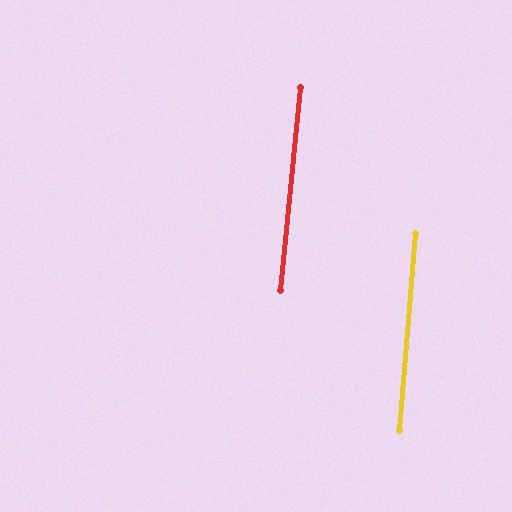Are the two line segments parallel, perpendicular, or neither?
Parallel — their directions differ by only 1.1°.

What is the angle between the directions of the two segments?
Approximately 1 degree.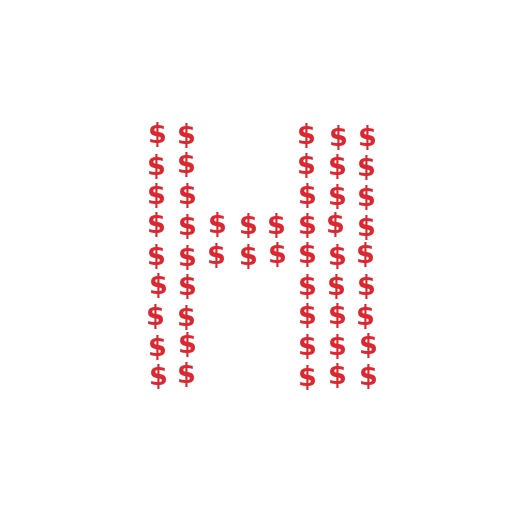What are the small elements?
The small elements are dollar signs.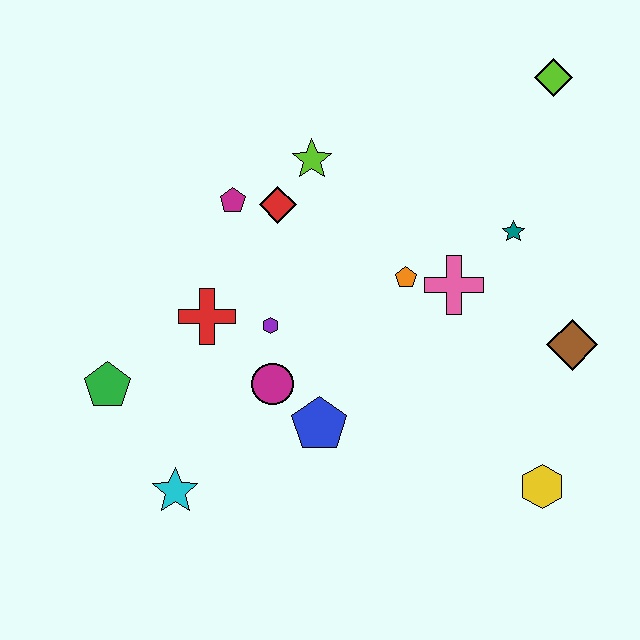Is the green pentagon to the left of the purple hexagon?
Yes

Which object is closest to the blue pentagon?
The magenta circle is closest to the blue pentagon.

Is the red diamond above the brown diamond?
Yes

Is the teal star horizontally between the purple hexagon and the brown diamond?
Yes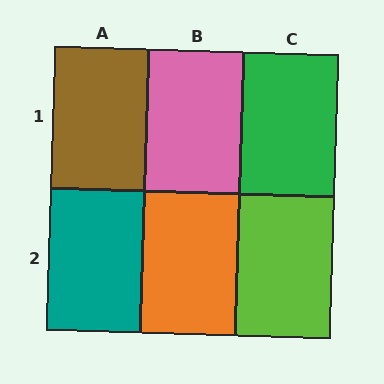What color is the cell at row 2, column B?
Orange.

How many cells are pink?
1 cell is pink.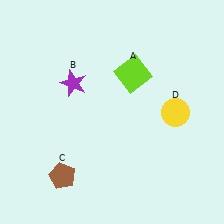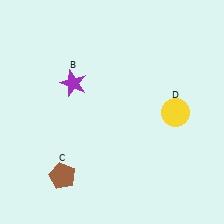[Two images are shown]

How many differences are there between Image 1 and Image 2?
There is 1 difference between the two images.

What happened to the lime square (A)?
The lime square (A) was removed in Image 2. It was in the top-right area of Image 1.